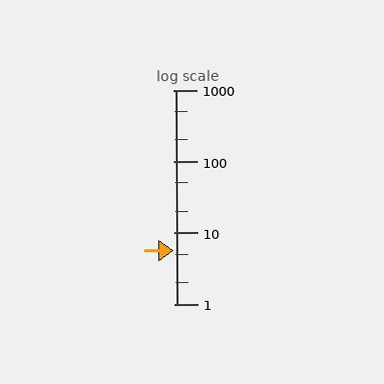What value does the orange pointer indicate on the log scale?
The pointer indicates approximately 5.7.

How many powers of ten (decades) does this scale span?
The scale spans 3 decades, from 1 to 1000.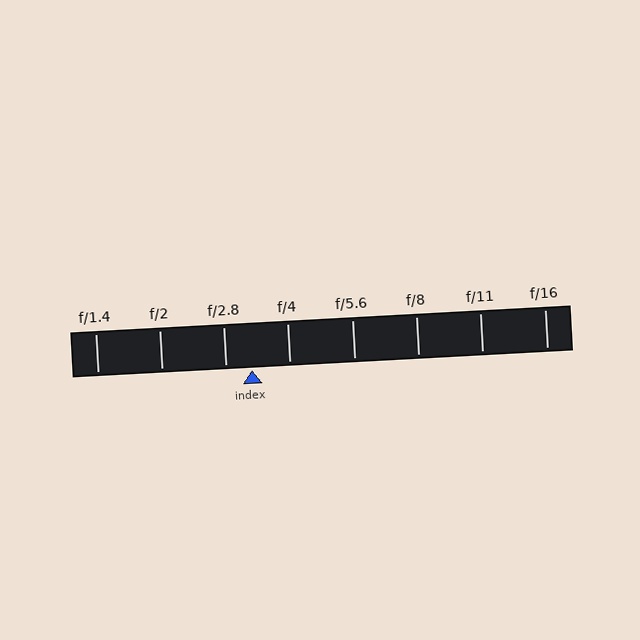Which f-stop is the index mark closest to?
The index mark is closest to f/2.8.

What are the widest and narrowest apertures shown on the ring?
The widest aperture shown is f/1.4 and the narrowest is f/16.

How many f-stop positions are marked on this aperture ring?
There are 8 f-stop positions marked.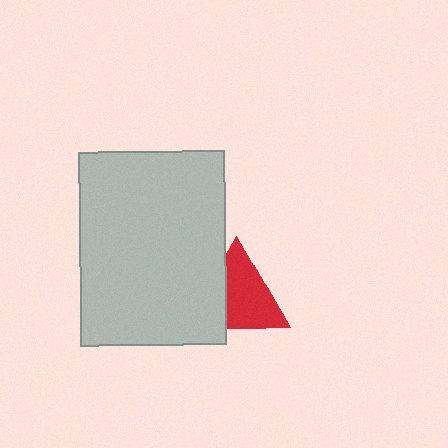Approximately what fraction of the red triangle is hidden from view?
Roughly 32% of the red triangle is hidden behind the light gray rectangle.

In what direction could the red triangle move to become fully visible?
The red triangle could move right. That would shift it out from behind the light gray rectangle entirely.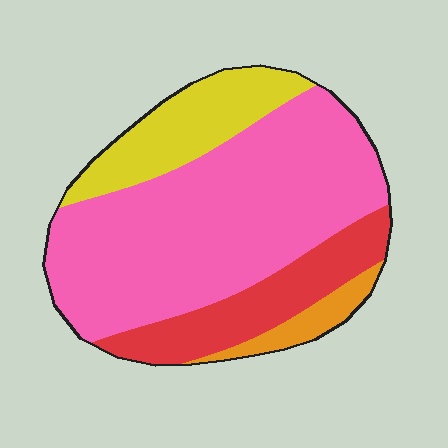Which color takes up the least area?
Orange, at roughly 5%.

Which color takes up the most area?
Pink, at roughly 60%.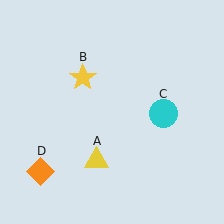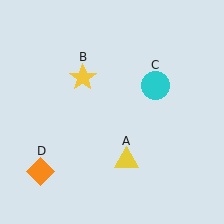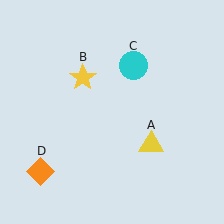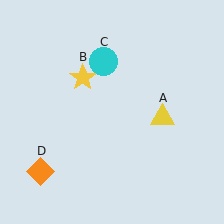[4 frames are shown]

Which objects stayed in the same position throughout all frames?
Yellow star (object B) and orange diamond (object D) remained stationary.